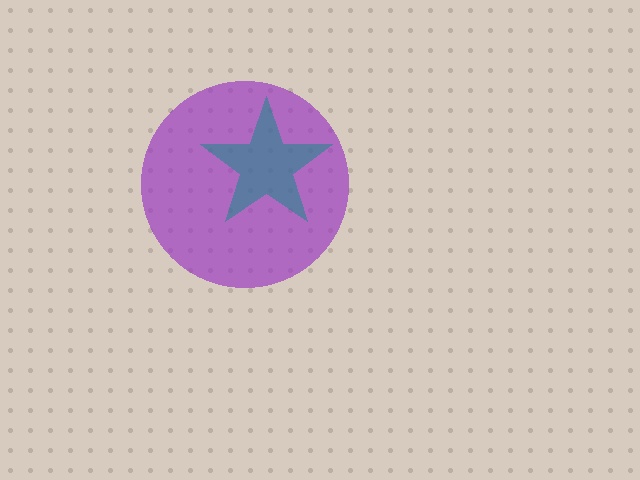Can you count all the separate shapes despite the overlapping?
Yes, there are 2 separate shapes.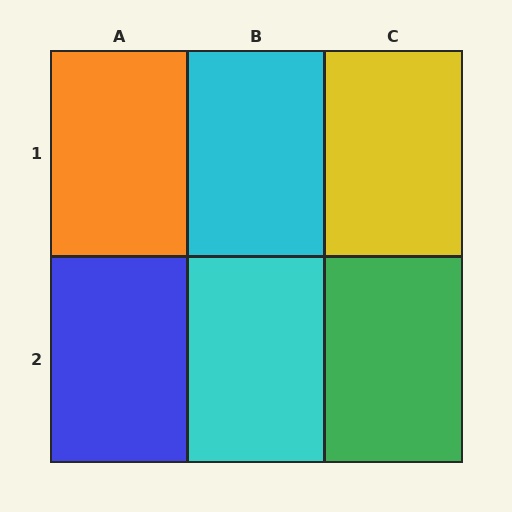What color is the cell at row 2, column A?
Blue.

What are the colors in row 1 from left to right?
Orange, cyan, yellow.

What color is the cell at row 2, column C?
Green.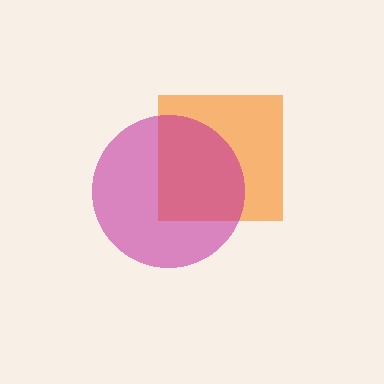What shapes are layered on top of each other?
The layered shapes are: an orange square, a magenta circle.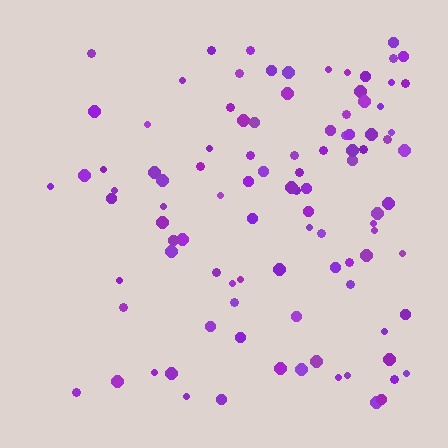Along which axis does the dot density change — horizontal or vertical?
Horizontal.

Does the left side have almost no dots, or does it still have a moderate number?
Still a moderate number, just noticeably fewer than the right.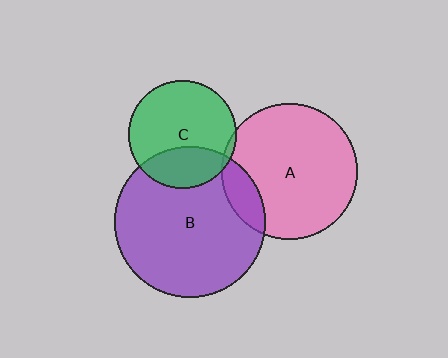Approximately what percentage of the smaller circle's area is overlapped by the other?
Approximately 5%.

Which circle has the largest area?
Circle B (purple).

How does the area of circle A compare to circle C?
Approximately 1.6 times.